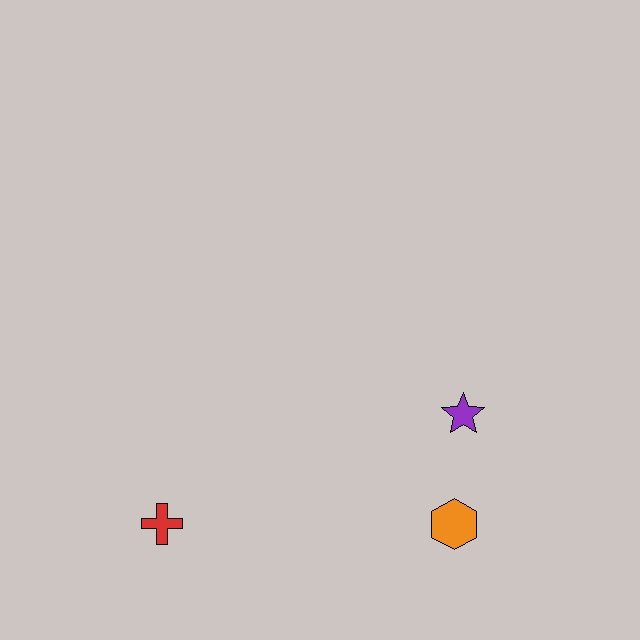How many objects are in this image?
There are 3 objects.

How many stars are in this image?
There is 1 star.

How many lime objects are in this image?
There are no lime objects.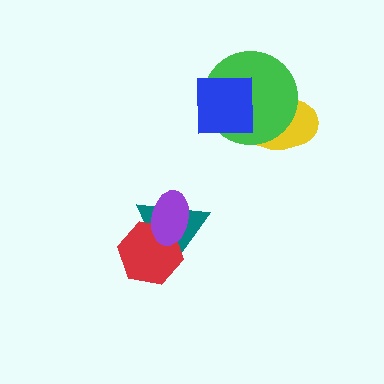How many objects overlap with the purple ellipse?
2 objects overlap with the purple ellipse.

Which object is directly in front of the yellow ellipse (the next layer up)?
The green circle is directly in front of the yellow ellipse.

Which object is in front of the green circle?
The blue square is in front of the green circle.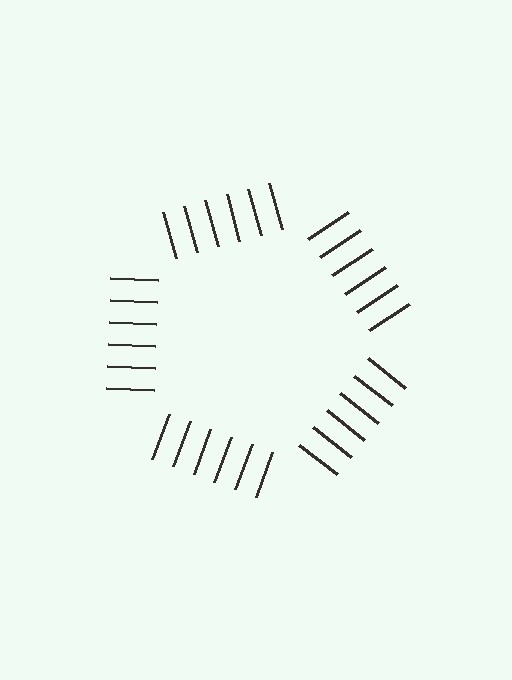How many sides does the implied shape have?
5 sides — the line-ends trace a pentagon.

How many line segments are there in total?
30 — 6 along each of the 5 edges.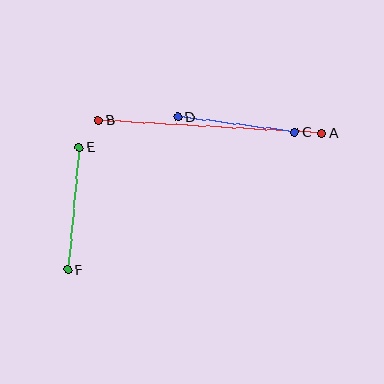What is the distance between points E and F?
The distance is approximately 123 pixels.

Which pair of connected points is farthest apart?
Points A and B are farthest apart.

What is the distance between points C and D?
The distance is approximately 118 pixels.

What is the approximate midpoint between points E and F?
The midpoint is at approximately (73, 209) pixels.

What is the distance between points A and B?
The distance is approximately 224 pixels.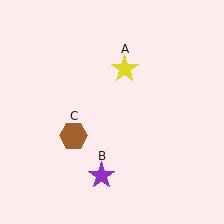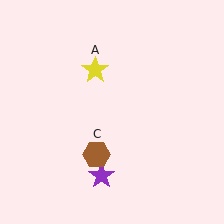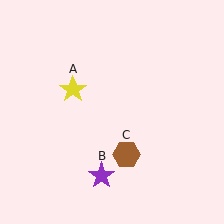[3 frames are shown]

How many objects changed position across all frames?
2 objects changed position: yellow star (object A), brown hexagon (object C).